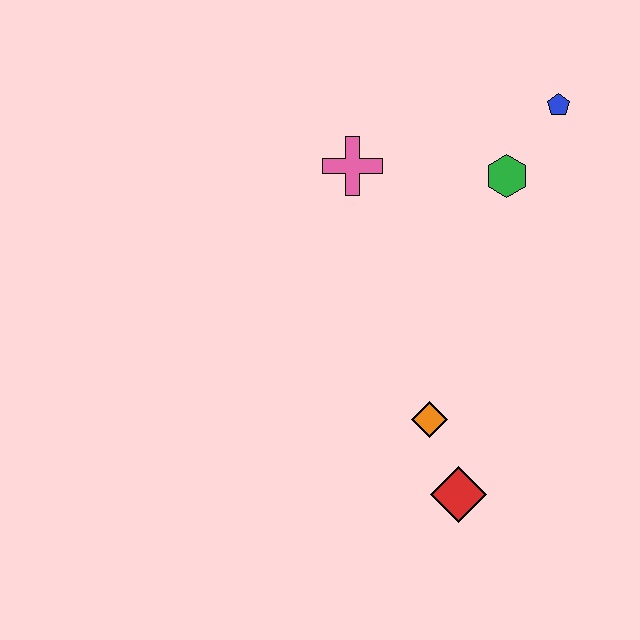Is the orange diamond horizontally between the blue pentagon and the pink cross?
Yes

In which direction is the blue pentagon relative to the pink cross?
The blue pentagon is to the right of the pink cross.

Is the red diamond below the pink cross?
Yes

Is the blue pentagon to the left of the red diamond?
No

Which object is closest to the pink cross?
The green hexagon is closest to the pink cross.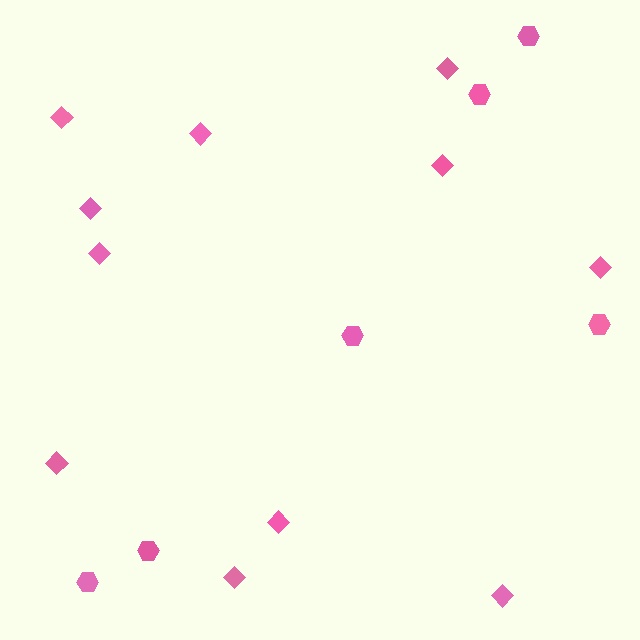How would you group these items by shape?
There are 2 groups: one group of diamonds (11) and one group of hexagons (6).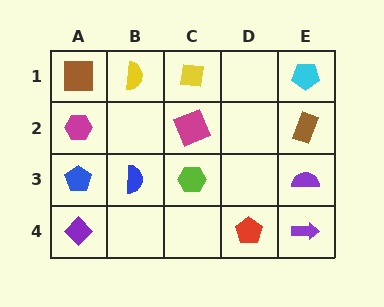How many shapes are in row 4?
3 shapes.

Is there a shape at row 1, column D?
No, that cell is empty.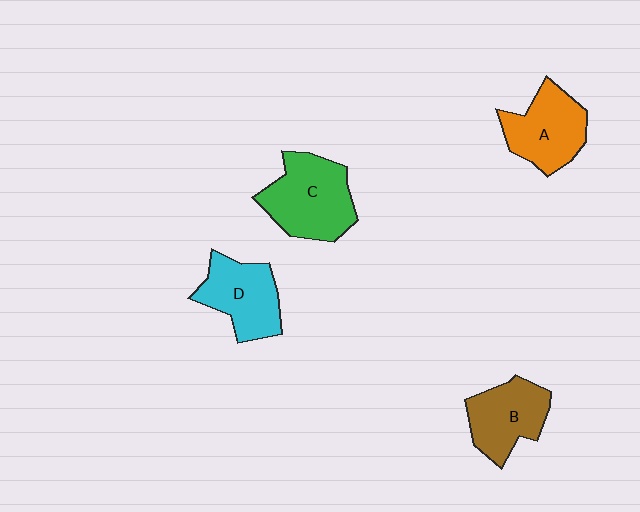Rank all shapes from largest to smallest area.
From largest to smallest: C (green), A (orange), D (cyan), B (brown).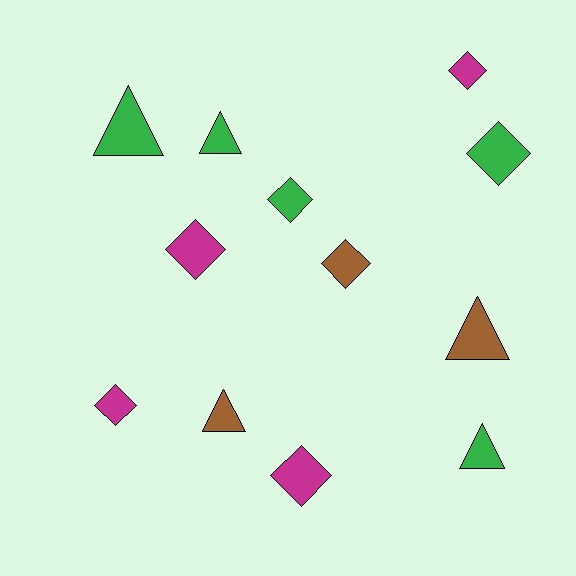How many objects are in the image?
There are 12 objects.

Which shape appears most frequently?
Diamond, with 7 objects.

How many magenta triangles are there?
There are no magenta triangles.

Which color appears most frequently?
Green, with 5 objects.